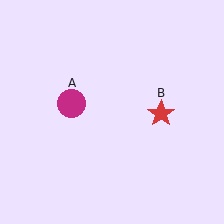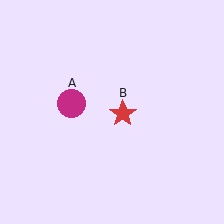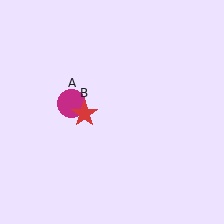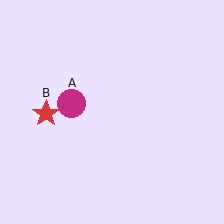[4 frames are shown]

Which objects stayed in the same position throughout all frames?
Magenta circle (object A) remained stationary.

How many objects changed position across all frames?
1 object changed position: red star (object B).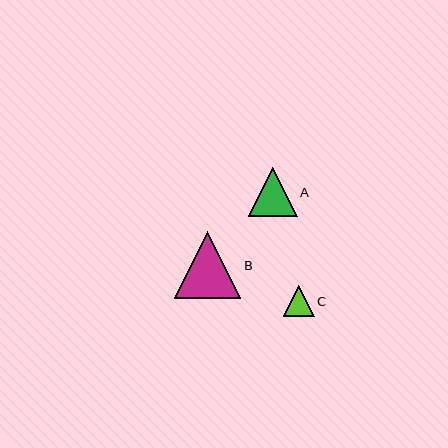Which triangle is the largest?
Triangle B is the largest with a size of approximately 67 pixels.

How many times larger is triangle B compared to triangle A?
Triangle B is approximately 1.4 times the size of triangle A.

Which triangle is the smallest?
Triangle C is the smallest with a size of approximately 31 pixels.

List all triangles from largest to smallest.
From largest to smallest: B, A, C.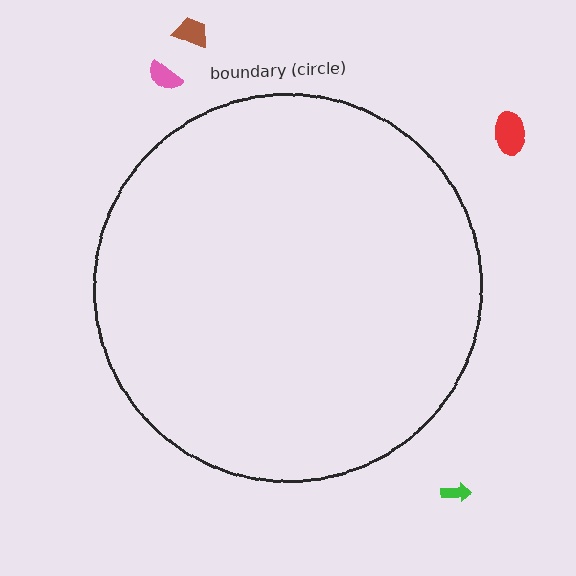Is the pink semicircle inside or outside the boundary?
Outside.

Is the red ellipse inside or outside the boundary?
Outside.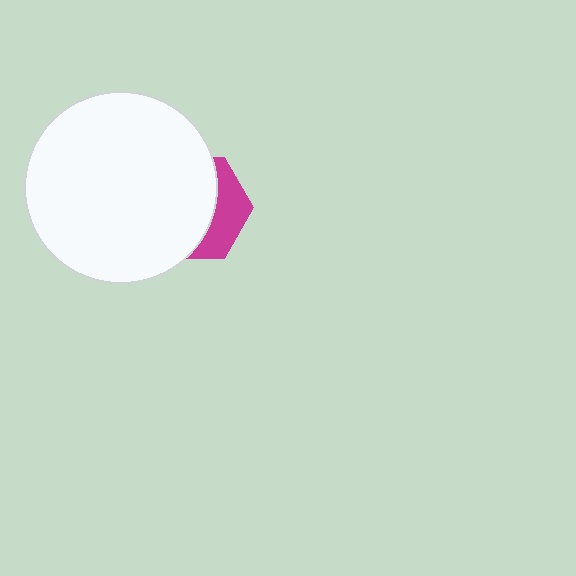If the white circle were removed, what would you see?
You would see the complete magenta hexagon.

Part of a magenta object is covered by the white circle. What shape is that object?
It is a hexagon.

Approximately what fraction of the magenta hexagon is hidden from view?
Roughly 67% of the magenta hexagon is hidden behind the white circle.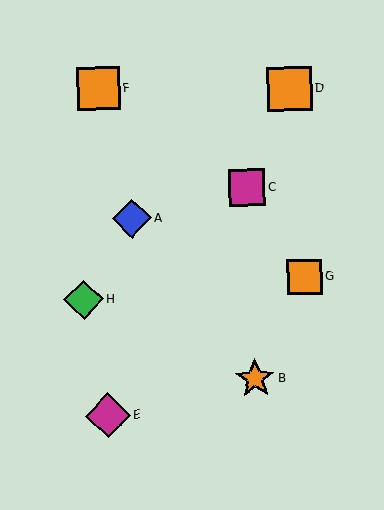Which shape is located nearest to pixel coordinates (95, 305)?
The green diamond (labeled H) at (84, 300) is nearest to that location.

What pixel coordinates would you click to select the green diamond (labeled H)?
Click at (84, 300) to select the green diamond H.